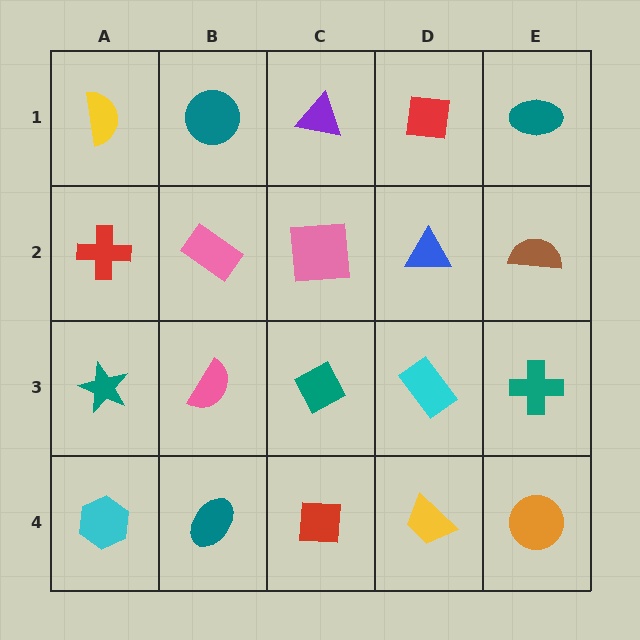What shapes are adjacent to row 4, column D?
A cyan rectangle (row 3, column D), a red square (row 4, column C), an orange circle (row 4, column E).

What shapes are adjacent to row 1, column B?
A pink rectangle (row 2, column B), a yellow semicircle (row 1, column A), a purple triangle (row 1, column C).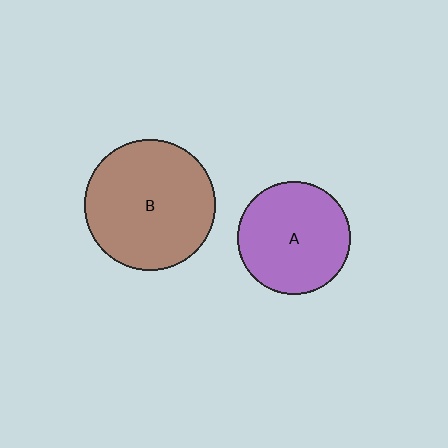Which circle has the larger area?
Circle B (brown).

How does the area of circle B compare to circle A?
Approximately 1.3 times.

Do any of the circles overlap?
No, none of the circles overlap.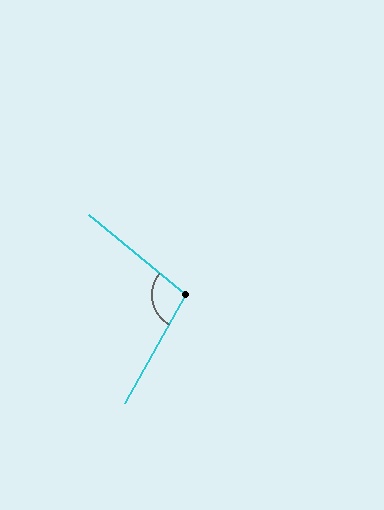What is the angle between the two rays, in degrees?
Approximately 100 degrees.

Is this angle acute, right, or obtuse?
It is obtuse.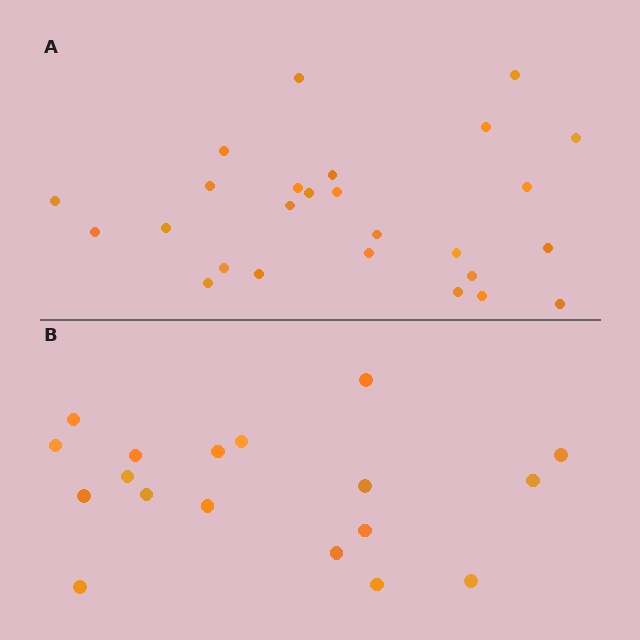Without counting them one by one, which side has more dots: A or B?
Region A (the top region) has more dots.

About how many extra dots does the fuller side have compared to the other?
Region A has roughly 8 or so more dots than region B.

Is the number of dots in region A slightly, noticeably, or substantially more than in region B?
Region A has noticeably more, but not dramatically so. The ratio is roughly 1.4 to 1.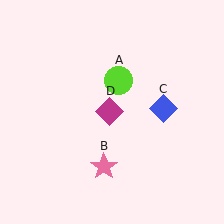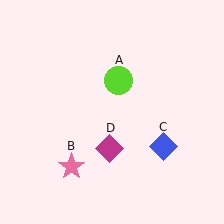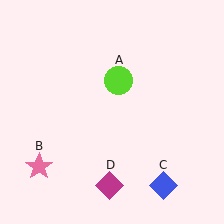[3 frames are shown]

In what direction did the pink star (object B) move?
The pink star (object B) moved left.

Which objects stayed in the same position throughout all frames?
Lime circle (object A) remained stationary.